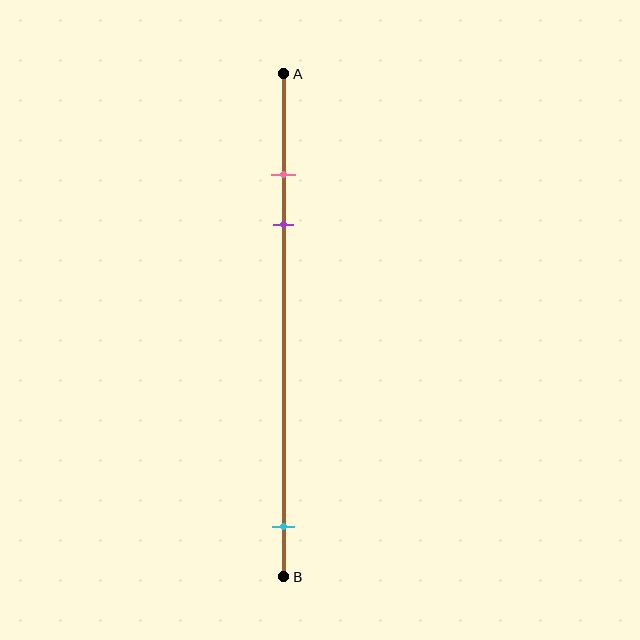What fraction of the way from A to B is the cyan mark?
The cyan mark is approximately 90% (0.9) of the way from A to B.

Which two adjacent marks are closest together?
The pink and purple marks are the closest adjacent pair.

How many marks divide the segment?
There are 3 marks dividing the segment.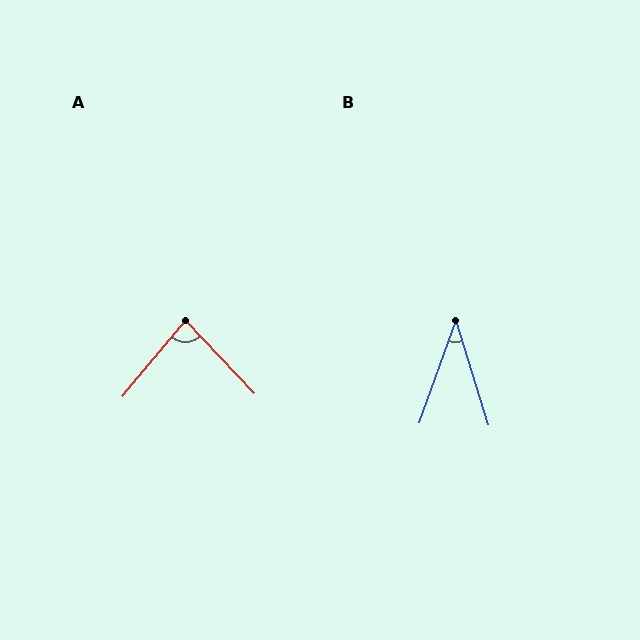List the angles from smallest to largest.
B (37°), A (84°).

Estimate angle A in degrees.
Approximately 84 degrees.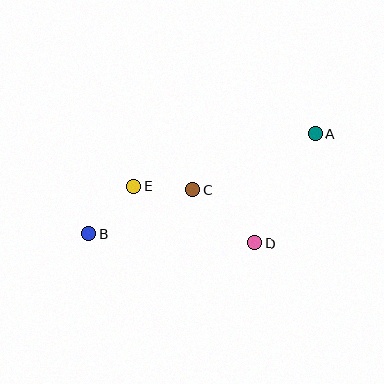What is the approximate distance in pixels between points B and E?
The distance between B and E is approximately 65 pixels.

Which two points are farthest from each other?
Points A and B are farthest from each other.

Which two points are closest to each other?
Points C and E are closest to each other.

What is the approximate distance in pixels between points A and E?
The distance between A and E is approximately 189 pixels.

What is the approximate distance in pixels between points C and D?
The distance between C and D is approximately 82 pixels.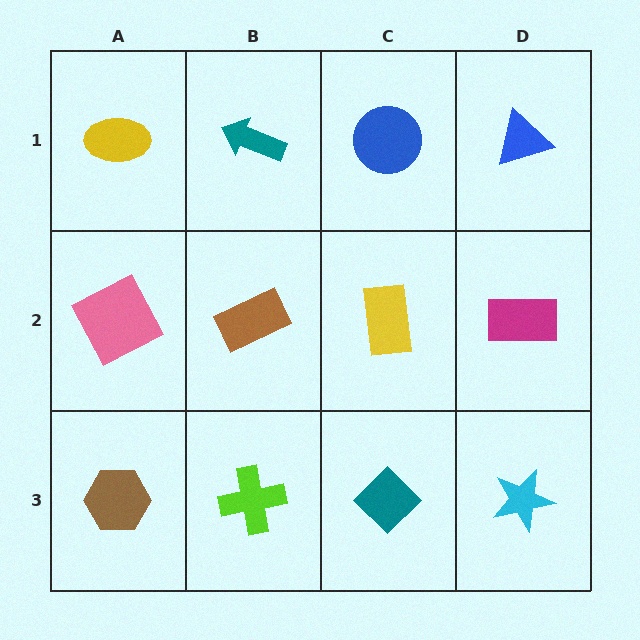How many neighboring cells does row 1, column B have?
3.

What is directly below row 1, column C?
A yellow rectangle.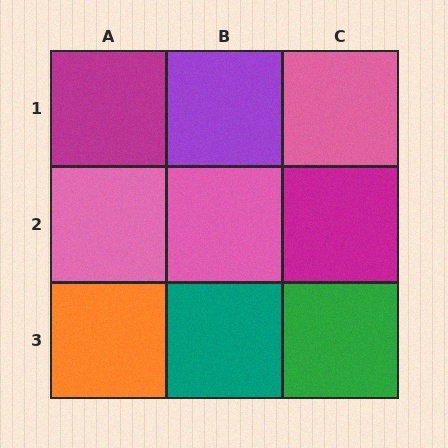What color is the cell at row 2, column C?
Magenta.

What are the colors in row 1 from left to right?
Magenta, purple, pink.